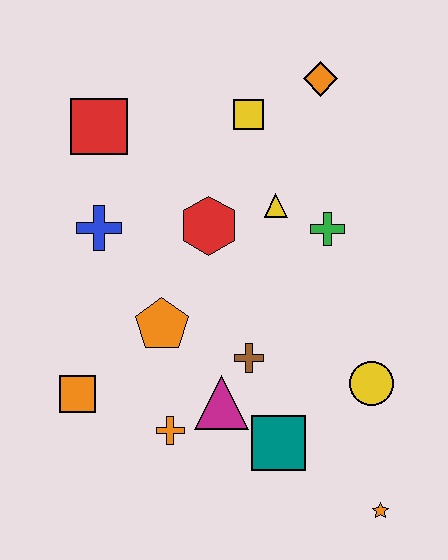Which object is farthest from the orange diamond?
The orange star is farthest from the orange diamond.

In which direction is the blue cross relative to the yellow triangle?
The blue cross is to the left of the yellow triangle.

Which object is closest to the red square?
The blue cross is closest to the red square.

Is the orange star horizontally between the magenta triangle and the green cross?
No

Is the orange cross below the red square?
Yes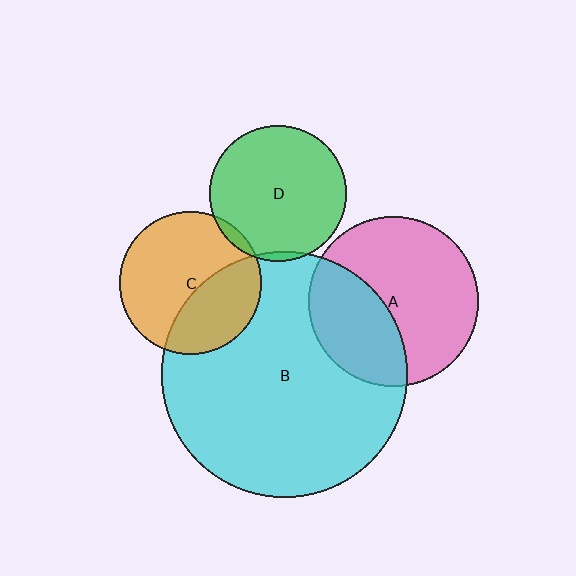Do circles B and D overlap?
Yes.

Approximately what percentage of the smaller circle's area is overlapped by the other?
Approximately 5%.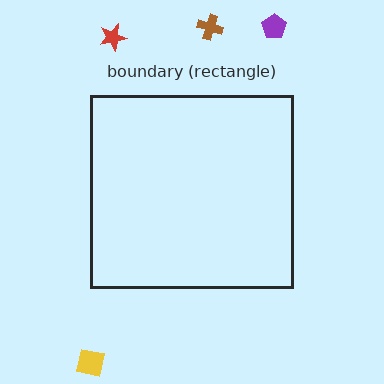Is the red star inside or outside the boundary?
Outside.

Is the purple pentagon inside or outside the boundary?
Outside.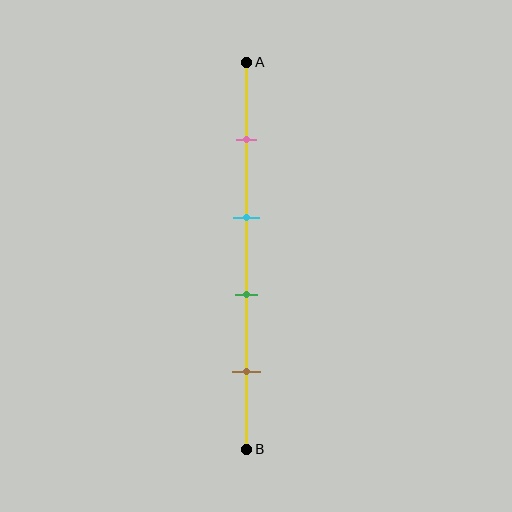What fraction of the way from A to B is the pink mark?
The pink mark is approximately 20% (0.2) of the way from A to B.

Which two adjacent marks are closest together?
The cyan and green marks are the closest adjacent pair.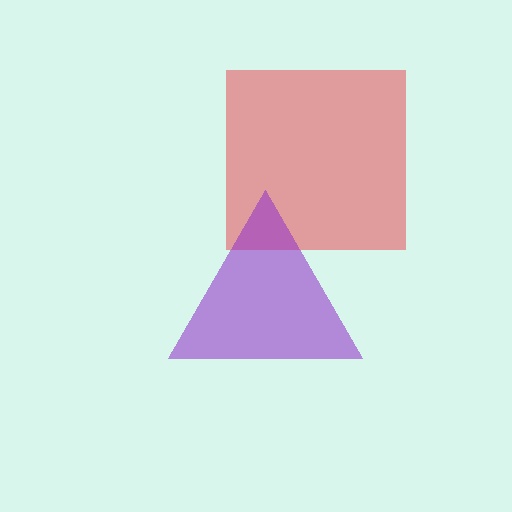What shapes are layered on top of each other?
The layered shapes are: a red square, a purple triangle.